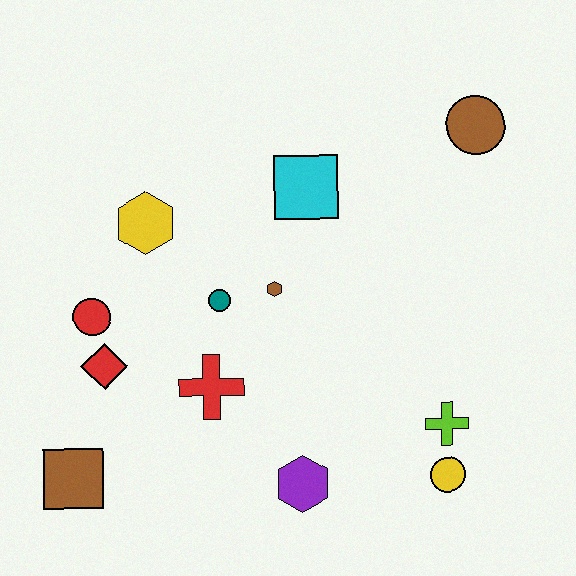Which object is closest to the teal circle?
The brown hexagon is closest to the teal circle.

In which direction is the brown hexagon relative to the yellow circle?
The brown hexagon is above the yellow circle.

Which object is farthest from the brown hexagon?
The brown square is farthest from the brown hexagon.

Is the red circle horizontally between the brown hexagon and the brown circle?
No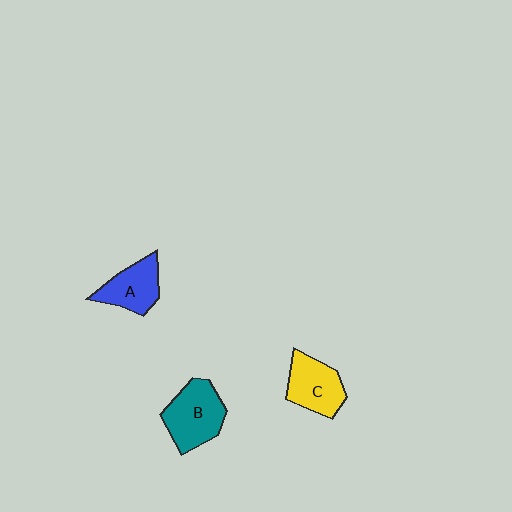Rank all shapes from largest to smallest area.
From largest to smallest: B (teal), C (yellow), A (blue).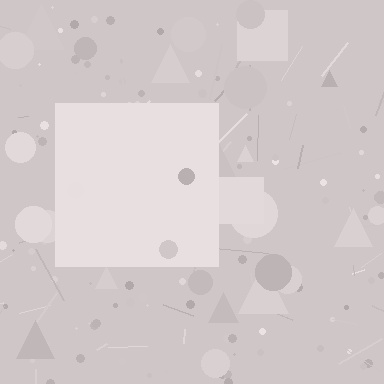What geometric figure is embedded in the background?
A square is embedded in the background.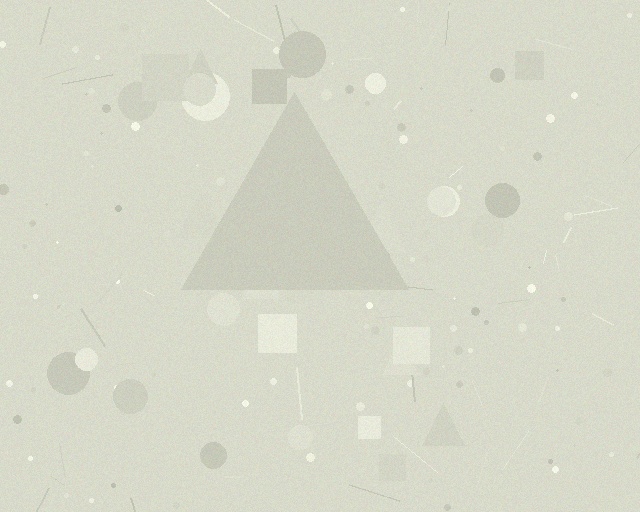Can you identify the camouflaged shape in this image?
The camouflaged shape is a triangle.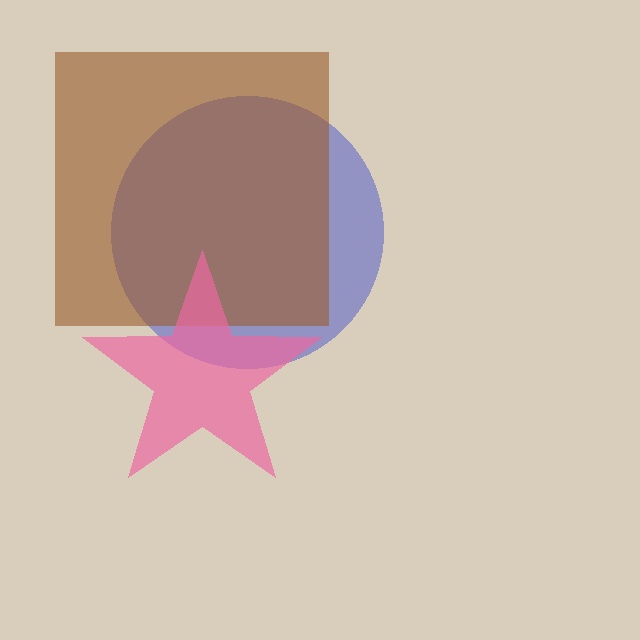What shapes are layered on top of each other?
The layered shapes are: a blue circle, a brown square, a pink star.